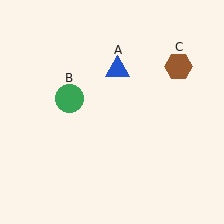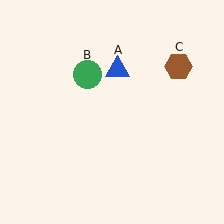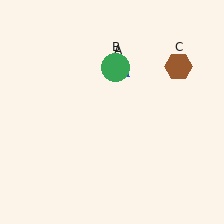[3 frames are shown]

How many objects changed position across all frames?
1 object changed position: green circle (object B).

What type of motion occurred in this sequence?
The green circle (object B) rotated clockwise around the center of the scene.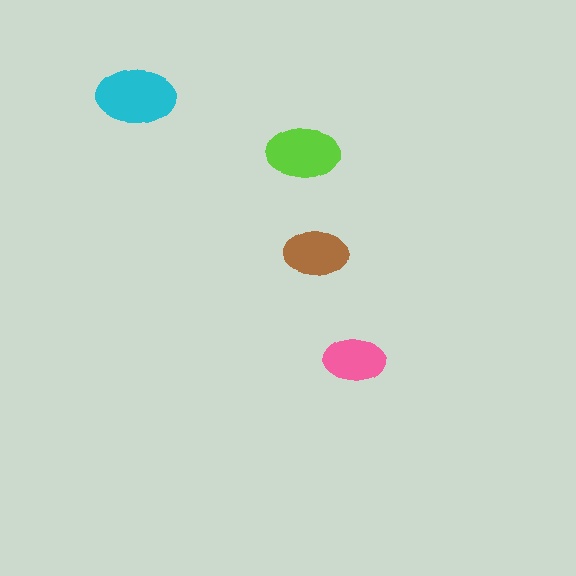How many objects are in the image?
There are 4 objects in the image.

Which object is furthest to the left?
The cyan ellipse is leftmost.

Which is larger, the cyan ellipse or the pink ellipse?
The cyan one.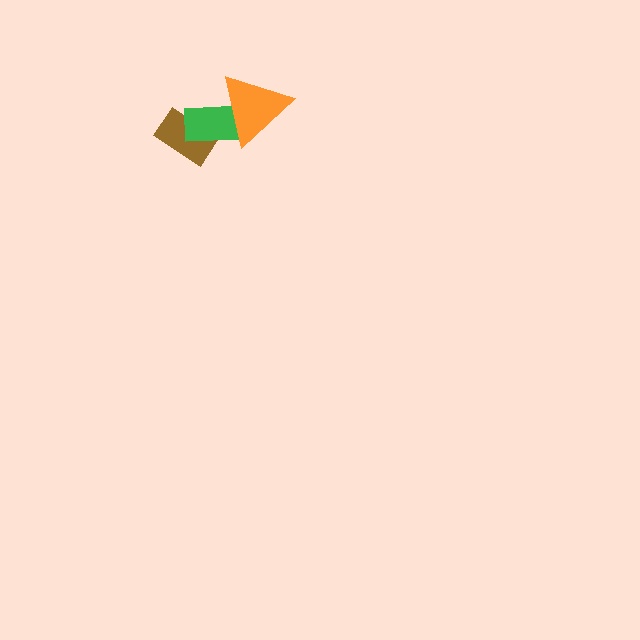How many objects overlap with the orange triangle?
1 object overlaps with the orange triangle.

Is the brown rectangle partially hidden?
Yes, it is partially covered by another shape.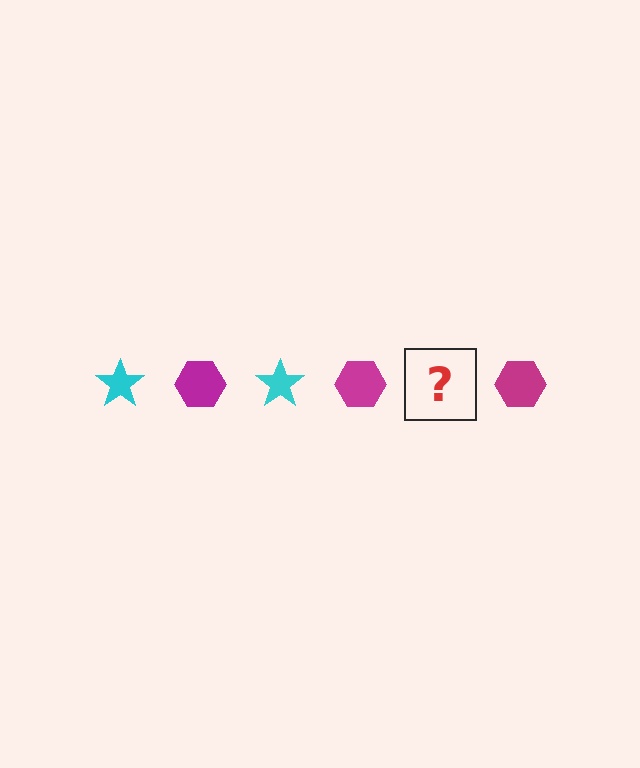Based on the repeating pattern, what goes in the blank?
The blank should be a cyan star.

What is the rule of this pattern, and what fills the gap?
The rule is that the pattern alternates between cyan star and magenta hexagon. The gap should be filled with a cyan star.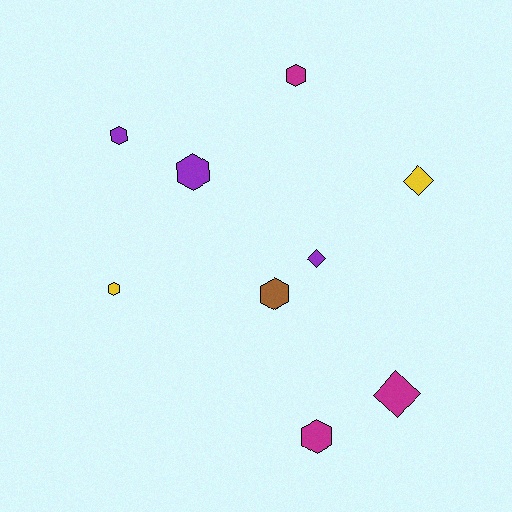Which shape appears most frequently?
Hexagon, with 6 objects.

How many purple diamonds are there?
There is 1 purple diamond.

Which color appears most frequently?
Magenta, with 3 objects.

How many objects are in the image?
There are 9 objects.